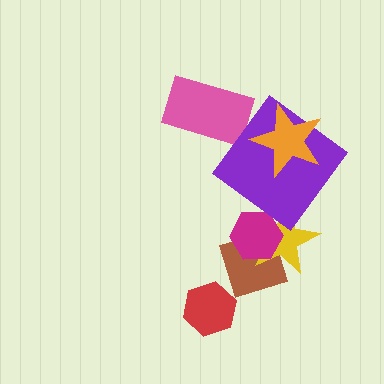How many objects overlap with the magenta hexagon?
2 objects overlap with the magenta hexagon.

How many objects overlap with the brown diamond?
2 objects overlap with the brown diamond.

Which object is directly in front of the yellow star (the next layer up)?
The magenta hexagon is directly in front of the yellow star.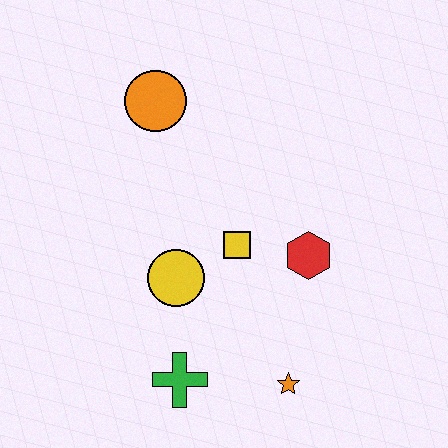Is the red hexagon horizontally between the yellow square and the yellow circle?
No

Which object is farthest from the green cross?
The orange circle is farthest from the green cross.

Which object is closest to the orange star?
The green cross is closest to the orange star.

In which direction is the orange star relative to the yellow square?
The orange star is below the yellow square.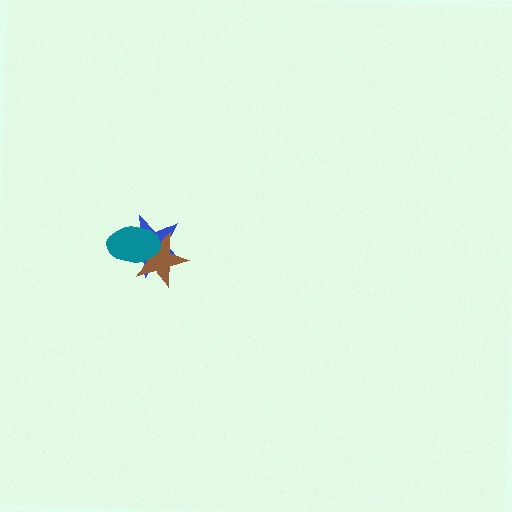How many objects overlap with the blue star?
2 objects overlap with the blue star.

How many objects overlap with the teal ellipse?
2 objects overlap with the teal ellipse.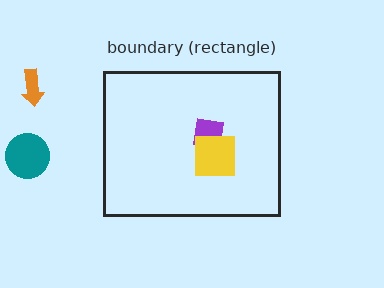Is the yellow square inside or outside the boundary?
Inside.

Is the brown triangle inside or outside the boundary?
Outside.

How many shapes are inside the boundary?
2 inside, 3 outside.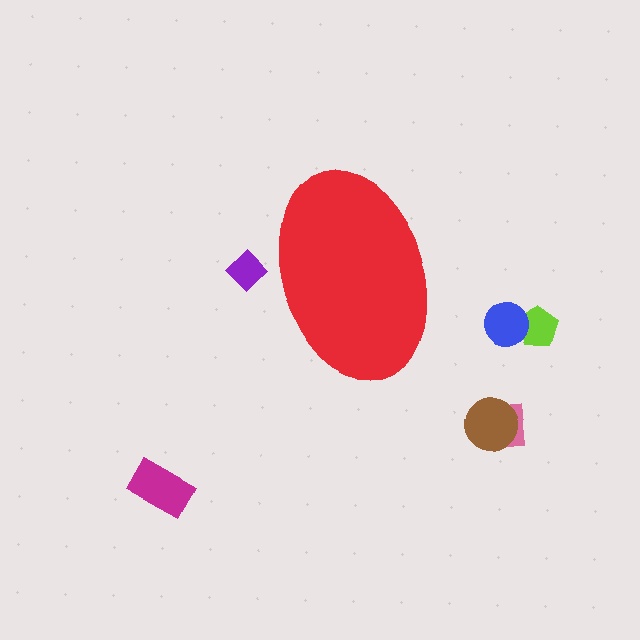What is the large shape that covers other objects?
A red ellipse.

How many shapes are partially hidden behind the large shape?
1 shape is partially hidden.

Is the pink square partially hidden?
No, the pink square is fully visible.